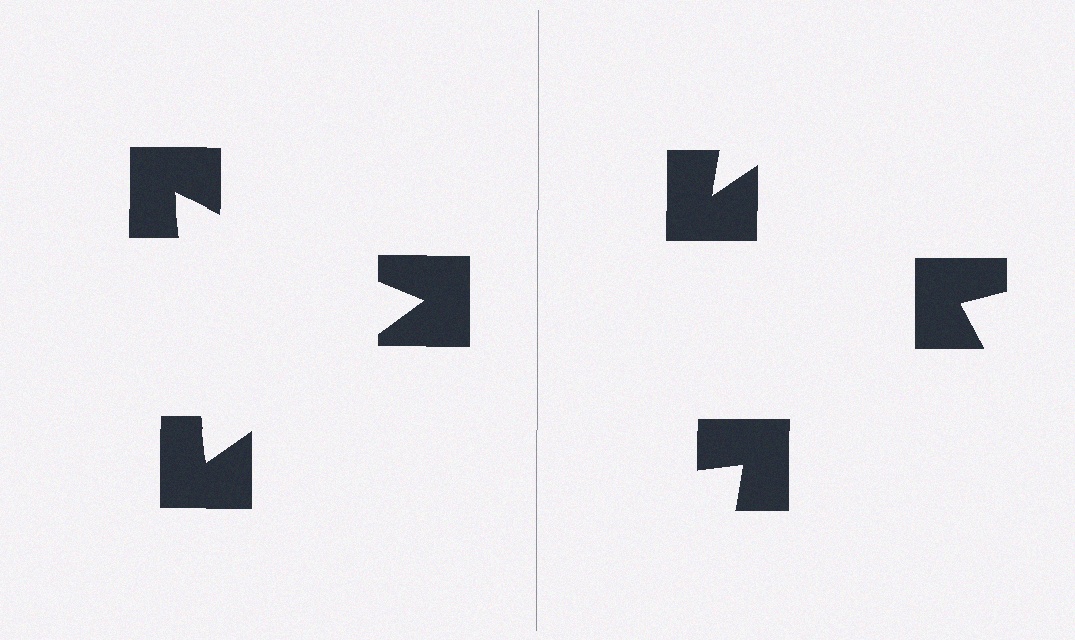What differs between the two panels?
The notched squares are positioned identically on both sides; only the wedge orientations differ. On the left they align to a triangle; on the right they are misaligned.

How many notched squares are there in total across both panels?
6 — 3 on each side.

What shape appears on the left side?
An illusory triangle.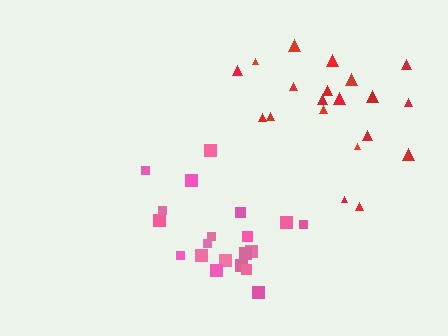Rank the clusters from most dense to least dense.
pink, red.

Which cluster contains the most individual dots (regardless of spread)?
Pink (20).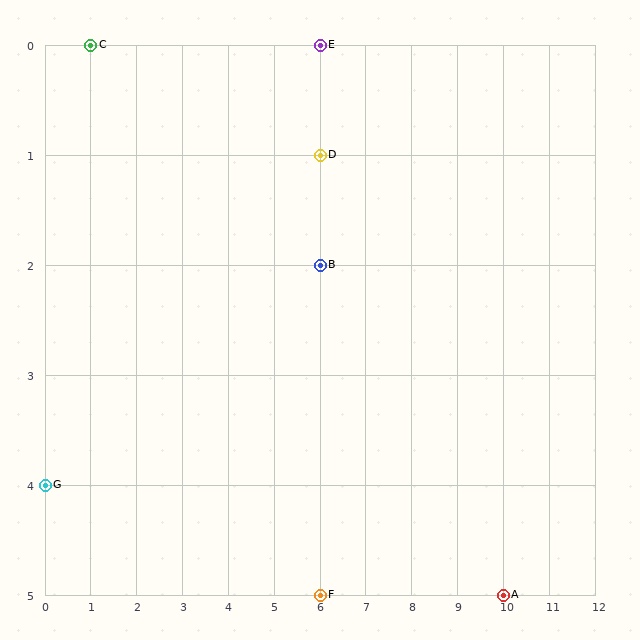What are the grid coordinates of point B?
Point B is at grid coordinates (6, 2).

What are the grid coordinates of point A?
Point A is at grid coordinates (10, 5).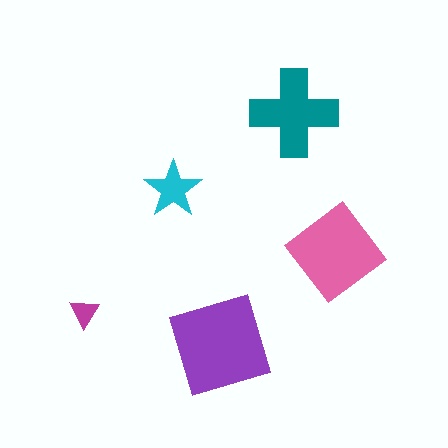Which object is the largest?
The purple square.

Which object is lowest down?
The purple square is bottommost.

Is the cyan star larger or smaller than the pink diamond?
Smaller.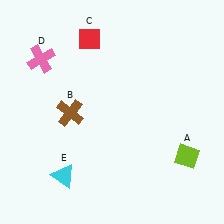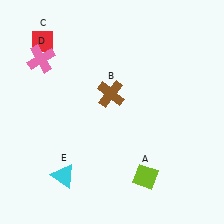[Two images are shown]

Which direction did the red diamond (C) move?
The red diamond (C) moved left.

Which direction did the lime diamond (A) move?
The lime diamond (A) moved left.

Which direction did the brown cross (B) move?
The brown cross (B) moved right.